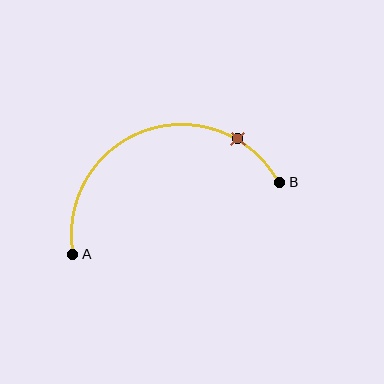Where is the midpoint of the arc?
The arc midpoint is the point on the curve farthest from the straight line joining A and B. It sits above that line.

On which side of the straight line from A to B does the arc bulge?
The arc bulges above the straight line connecting A and B.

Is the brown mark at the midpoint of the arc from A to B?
No. The brown mark lies on the arc but is closer to endpoint B. The arc midpoint would be at the point on the curve equidistant along the arc from both A and B.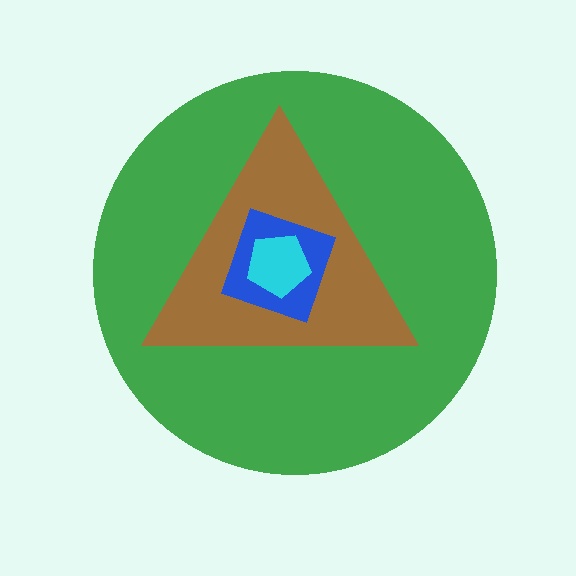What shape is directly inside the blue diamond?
The cyan pentagon.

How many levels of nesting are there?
4.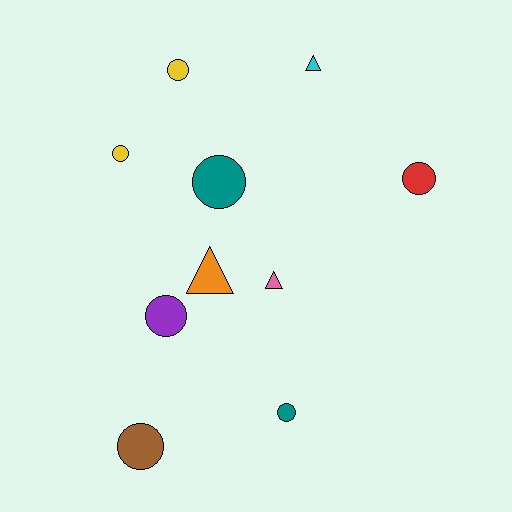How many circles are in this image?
There are 7 circles.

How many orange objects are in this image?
There is 1 orange object.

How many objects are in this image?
There are 10 objects.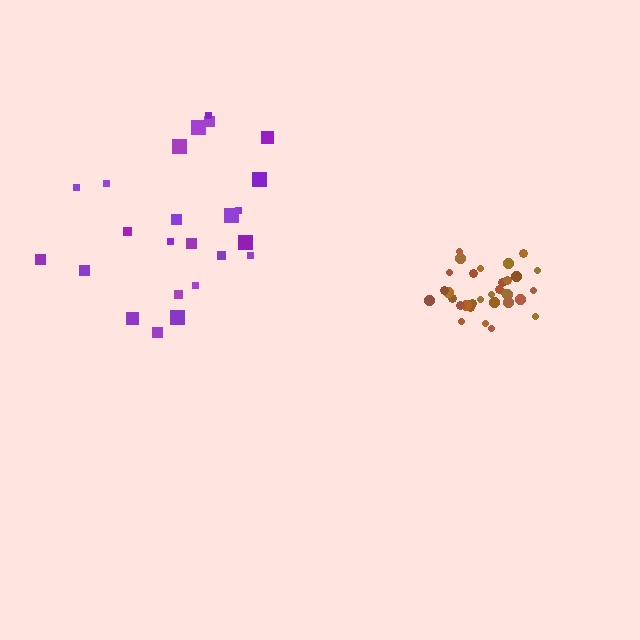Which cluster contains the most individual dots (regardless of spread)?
Brown (32).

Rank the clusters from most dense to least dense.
brown, purple.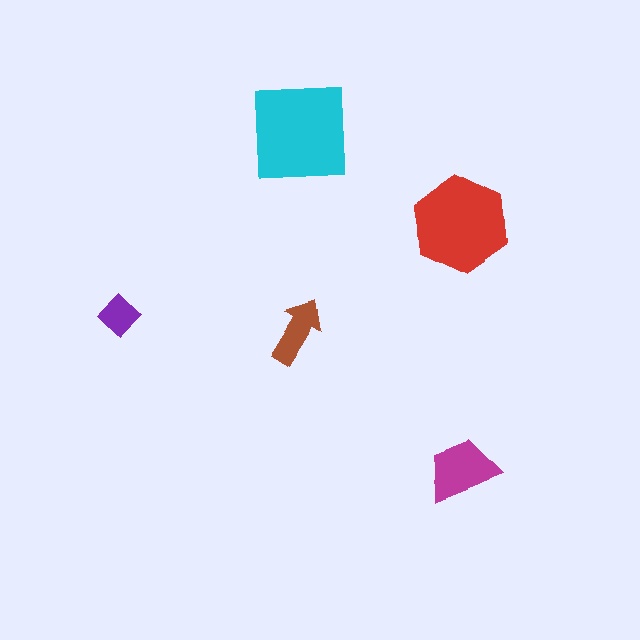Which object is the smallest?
The purple diamond.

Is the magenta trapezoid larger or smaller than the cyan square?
Smaller.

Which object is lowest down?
The magenta trapezoid is bottommost.